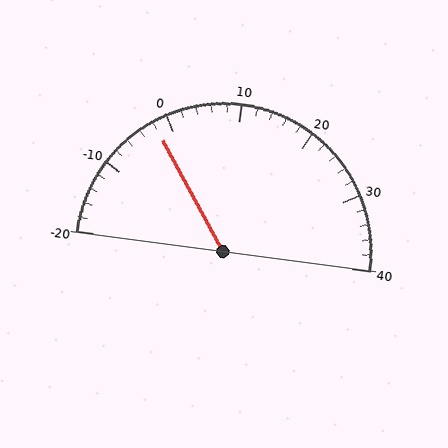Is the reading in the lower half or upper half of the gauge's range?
The reading is in the lower half of the range (-20 to 40).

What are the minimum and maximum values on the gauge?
The gauge ranges from -20 to 40.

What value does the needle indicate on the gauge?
The needle indicates approximately -2.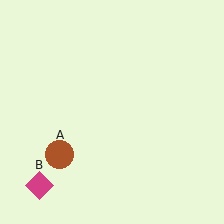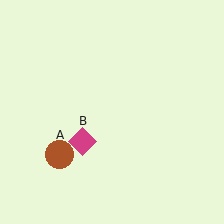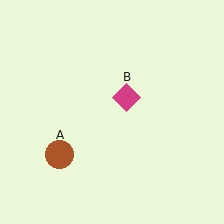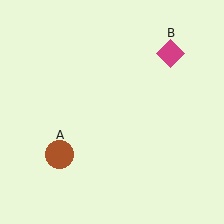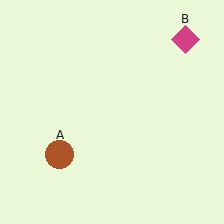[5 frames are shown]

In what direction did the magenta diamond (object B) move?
The magenta diamond (object B) moved up and to the right.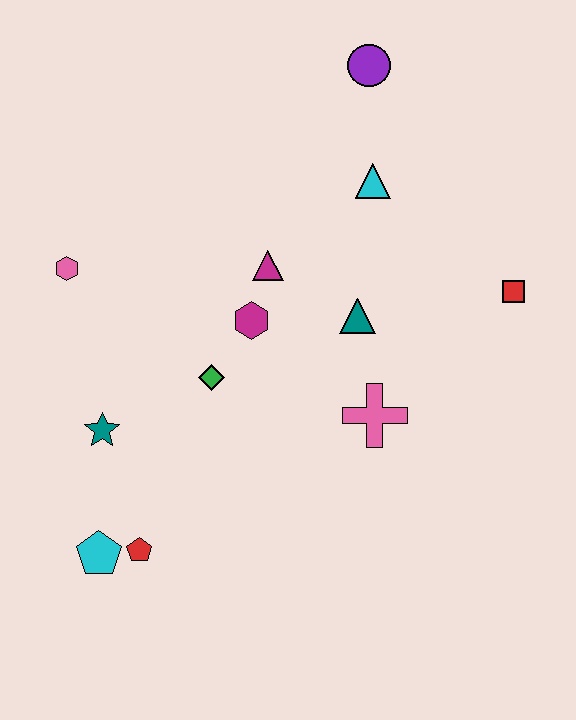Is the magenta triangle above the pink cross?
Yes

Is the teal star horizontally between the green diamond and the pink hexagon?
Yes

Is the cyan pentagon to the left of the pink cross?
Yes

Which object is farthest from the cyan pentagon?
The purple circle is farthest from the cyan pentagon.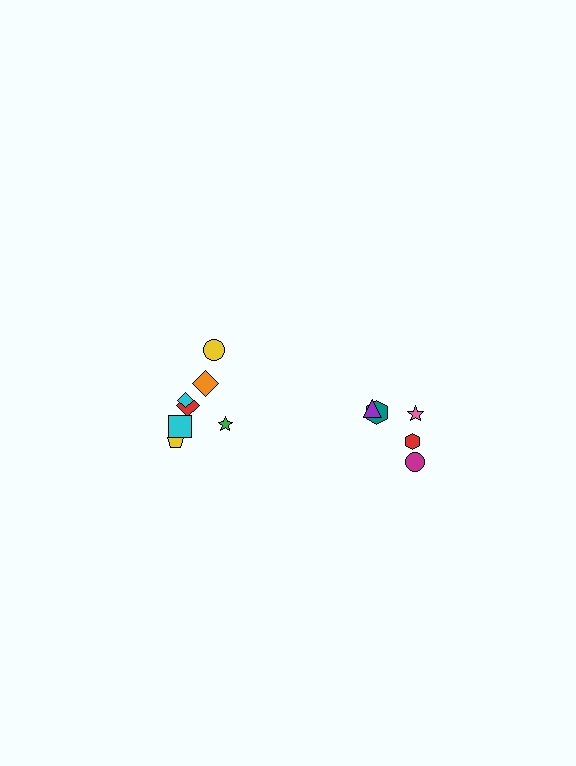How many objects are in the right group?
There are 5 objects.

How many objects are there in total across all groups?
There are 12 objects.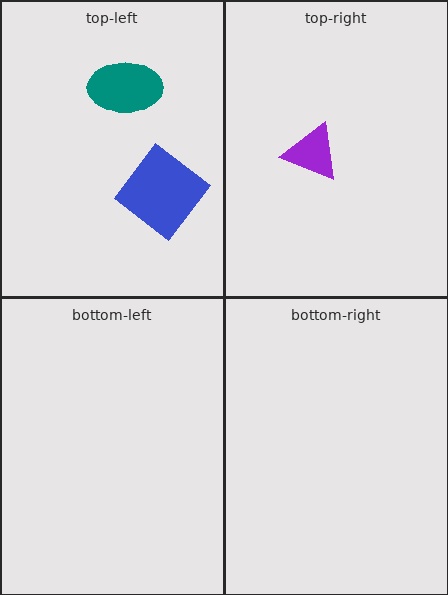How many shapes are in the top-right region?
1.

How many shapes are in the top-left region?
2.